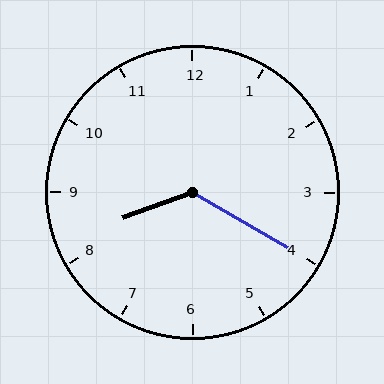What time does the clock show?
8:20.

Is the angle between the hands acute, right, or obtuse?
It is obtuse.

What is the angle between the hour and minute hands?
Approximately 130 degrees.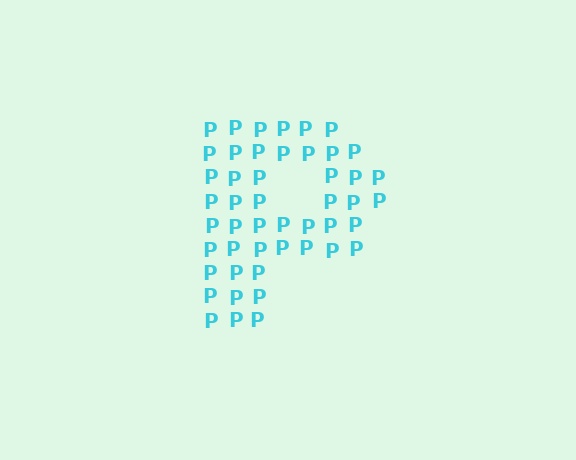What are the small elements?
The small elements are letter P's.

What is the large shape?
The large shape is the letter P.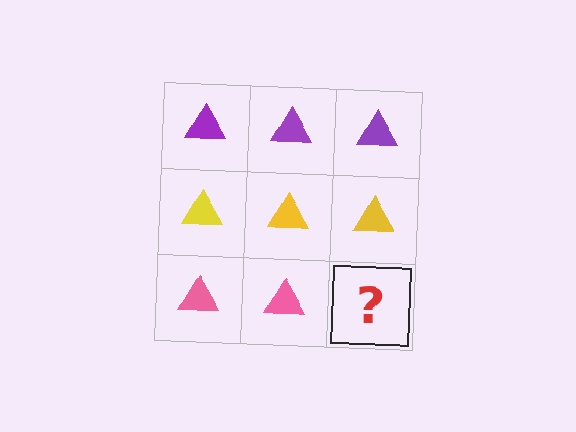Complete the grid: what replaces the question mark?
The question mark should be replaced with a pink triangle.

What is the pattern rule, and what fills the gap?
The rule is that each row has a consistent color. The gap should be filled with a pink triangle.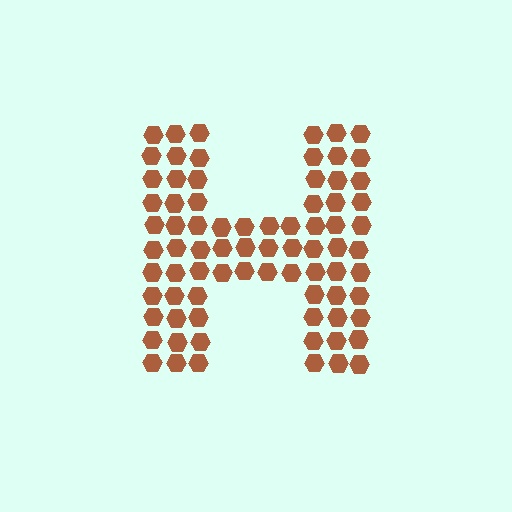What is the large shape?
The large shape is the letter H.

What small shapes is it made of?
It is made of small hexagons.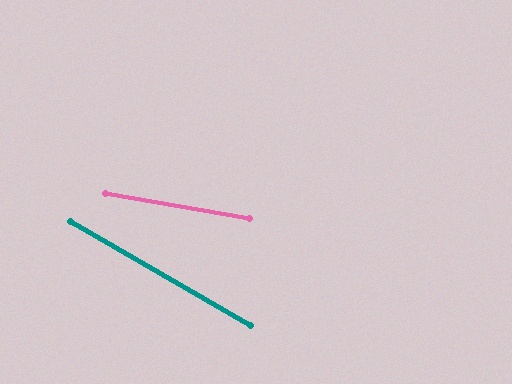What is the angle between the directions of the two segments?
Approximately 20 degrees.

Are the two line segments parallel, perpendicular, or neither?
Neither parallel nor perpendicular — they differ by about 20°.